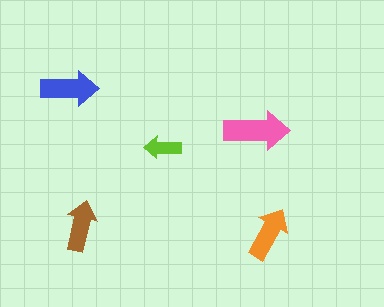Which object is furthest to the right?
The orange arrow is rightmost.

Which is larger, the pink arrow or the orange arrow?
The pink one.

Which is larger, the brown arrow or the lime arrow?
The brown one.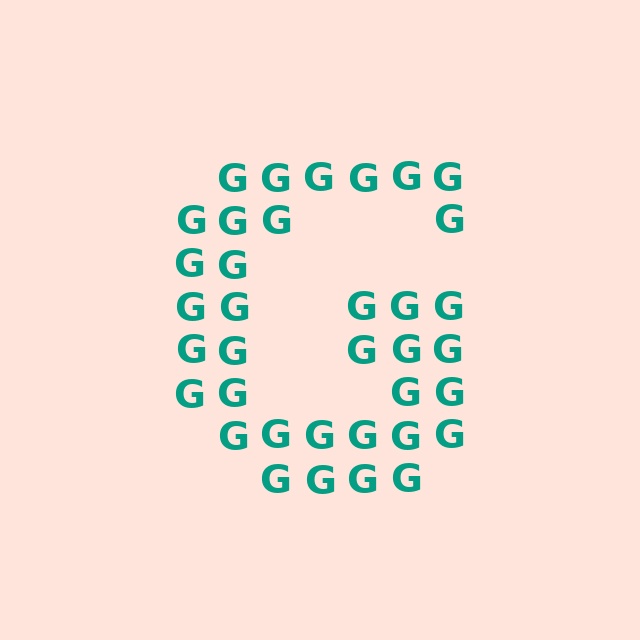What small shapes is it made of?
It is made of small letter G's.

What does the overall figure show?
The overall figure shows the letter G.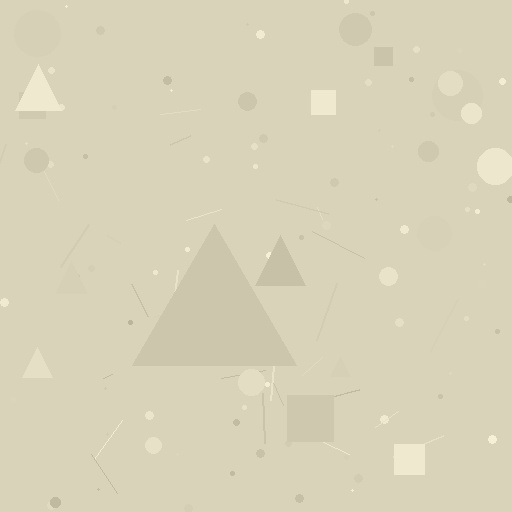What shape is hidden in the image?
A triangle is hidden in the image.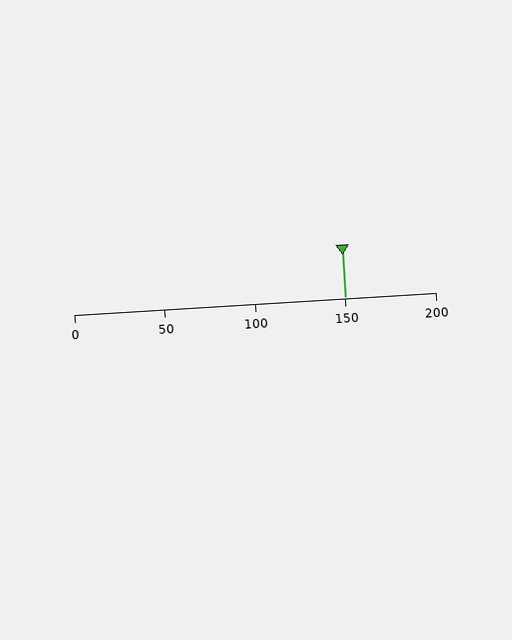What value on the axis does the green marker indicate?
The marker indicates approximately 150.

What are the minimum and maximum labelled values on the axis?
The axis runs from 0 to 200.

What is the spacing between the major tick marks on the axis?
The major ticks are spaced 50 apart.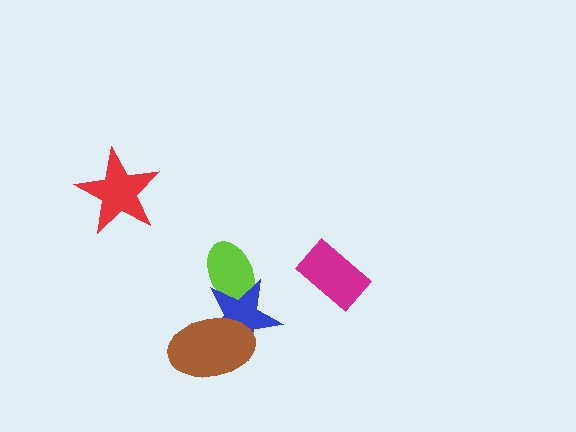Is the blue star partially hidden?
Yes, it is partially covered by another shape.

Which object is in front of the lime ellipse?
The blue star is in front of the lime ellipse.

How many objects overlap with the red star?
0 objects overlap with the red star.